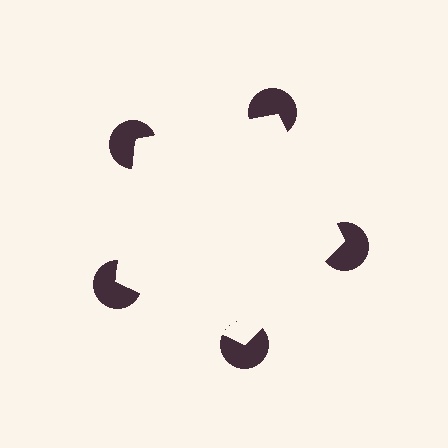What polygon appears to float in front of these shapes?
An illusory pentagon — its edges are inferred from the aligned wedge cuts in the pac-man discs, not physically drawn.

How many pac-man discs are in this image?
There are 5 — one at each vertex of the illusory pentagon.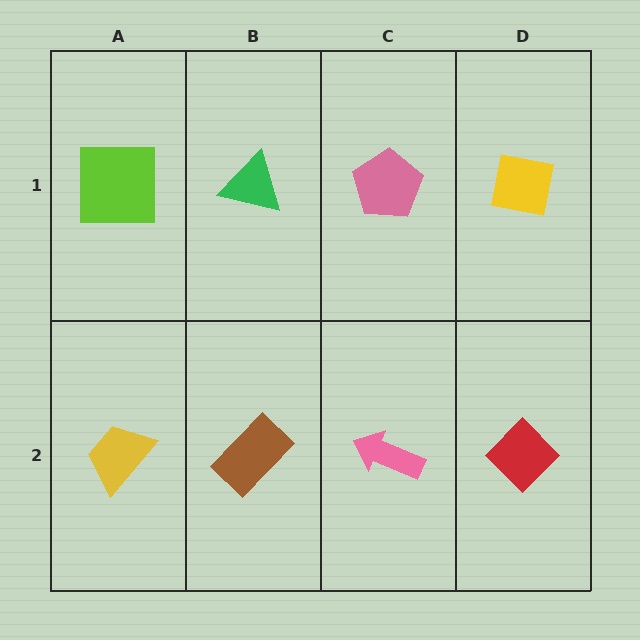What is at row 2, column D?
A red diamond.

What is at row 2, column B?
A brown rectangle.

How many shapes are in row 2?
4 shapes.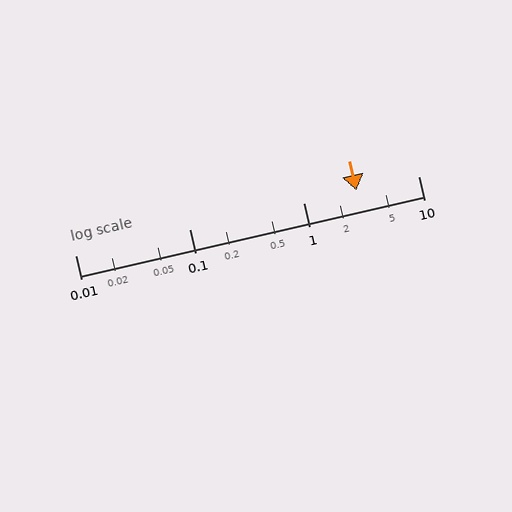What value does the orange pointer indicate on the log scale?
The pointer indicates approximately 2.9.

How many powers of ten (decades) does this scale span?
The scale spans 3 decades, from 0.01 to 10.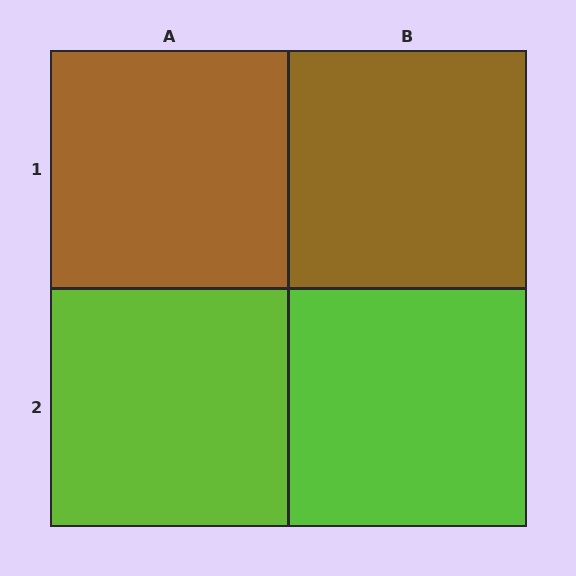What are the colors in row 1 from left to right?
Brown, brown.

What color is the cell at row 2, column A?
Lime.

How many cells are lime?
2 cells are lime.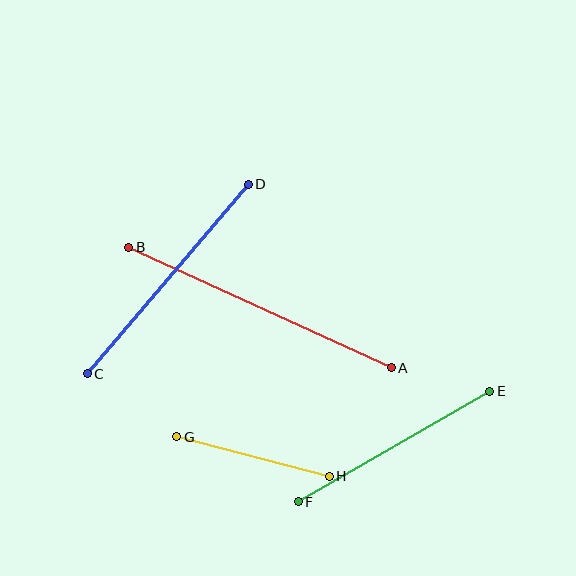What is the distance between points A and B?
The distance is approximately 289 pixels.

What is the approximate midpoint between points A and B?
The midpoint is at approximately (260, 307) pixels.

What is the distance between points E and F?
The distance is approximately 221 pixels.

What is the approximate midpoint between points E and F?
The midpoint is at approximately (394, 446) pixels.